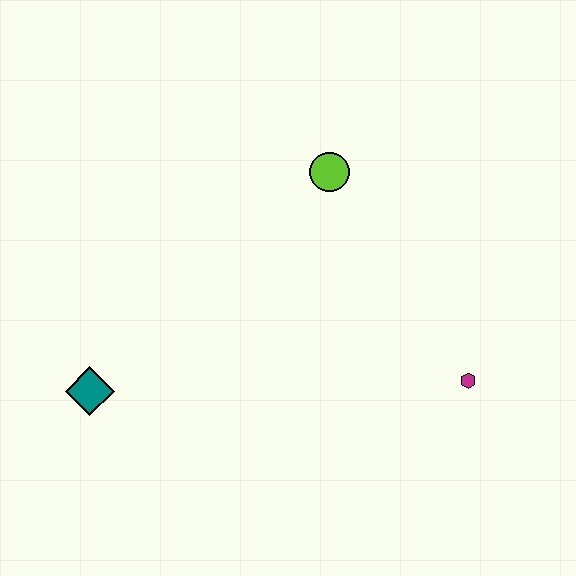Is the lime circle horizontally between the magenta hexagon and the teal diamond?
Yes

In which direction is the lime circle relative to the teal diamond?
The lime circle is to the right of the teal diamond.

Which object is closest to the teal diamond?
The lime circle is closest to the teal diamond.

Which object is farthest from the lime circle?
The teal diamond is farthest from the lime circle.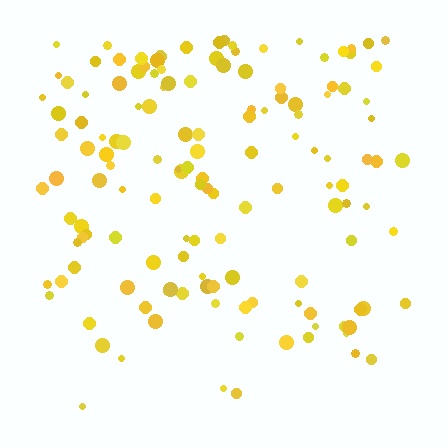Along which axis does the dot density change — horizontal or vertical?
Vertical.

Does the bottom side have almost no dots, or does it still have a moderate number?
Still a moderate number, just noticeably fewer than the top.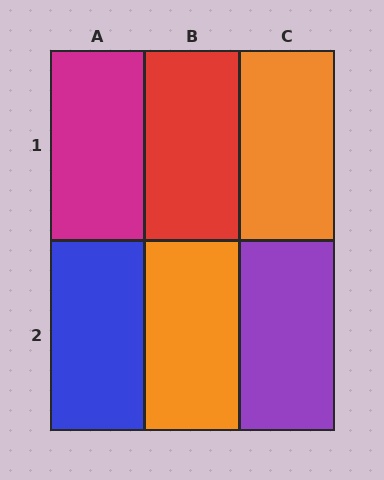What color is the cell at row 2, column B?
Orange.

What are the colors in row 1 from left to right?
Magenta, red, orange.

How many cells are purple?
1 cell is purple.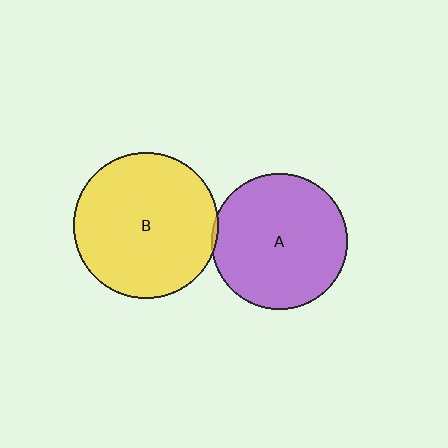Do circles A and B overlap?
Yes.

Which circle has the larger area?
Circle B (yellow).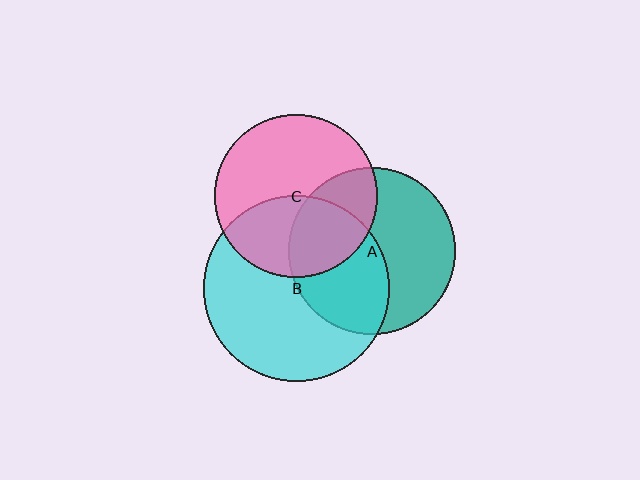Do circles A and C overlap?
Yes.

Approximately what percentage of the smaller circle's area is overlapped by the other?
Approximately 30%.